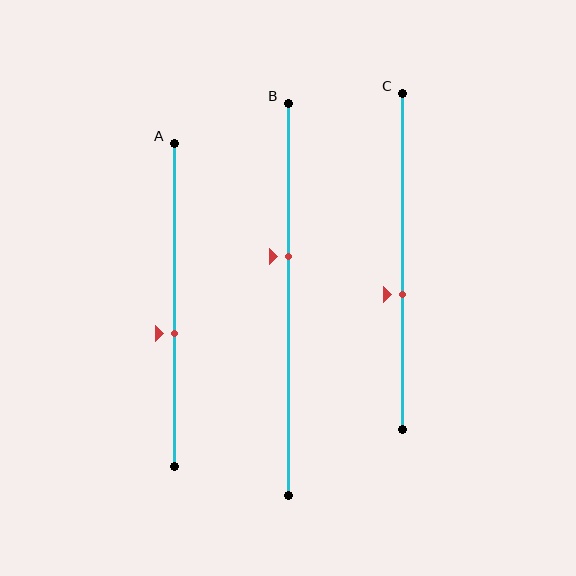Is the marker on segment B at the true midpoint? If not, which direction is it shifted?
No, the marker on segment B is shifted upward by about 11% of the segment length.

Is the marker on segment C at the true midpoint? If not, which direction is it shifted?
No, the marker on segment C is shifted downward by about 10% of the segment length.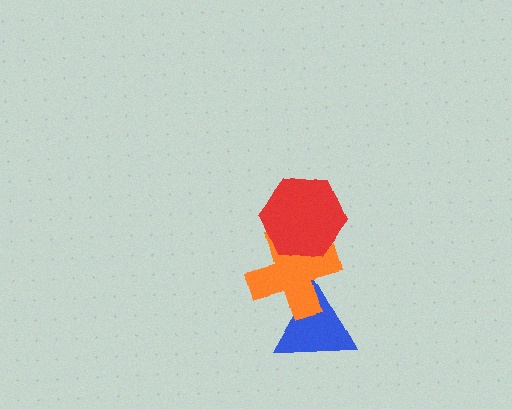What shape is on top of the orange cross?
The red hexagon is on top of the orange cross.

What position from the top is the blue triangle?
The blue triangle is 3rd from the top.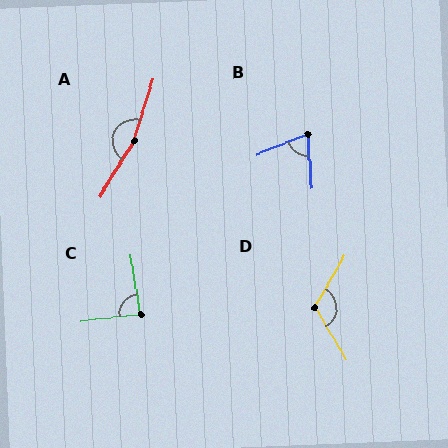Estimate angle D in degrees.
Approximately 119 degrees.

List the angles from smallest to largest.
B (72°), C (87°), D (119°), A (165°).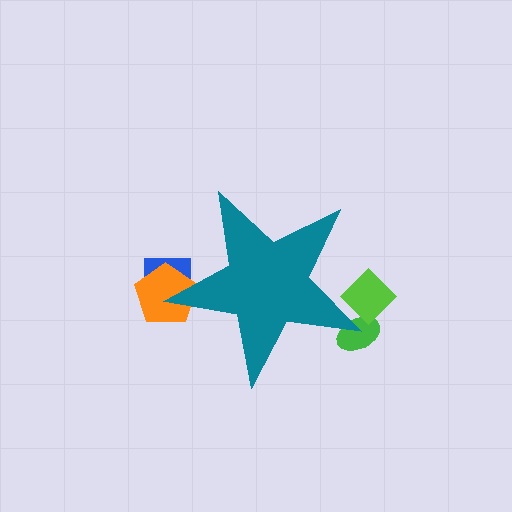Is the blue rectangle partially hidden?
Yes, the blue rectangle is partially hidden behind the teal star.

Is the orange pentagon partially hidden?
Yes, the orange pentagon is partially hidden behind the teal star.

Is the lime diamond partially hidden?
Yes, the lime diamond is partially hidden behind the teal star.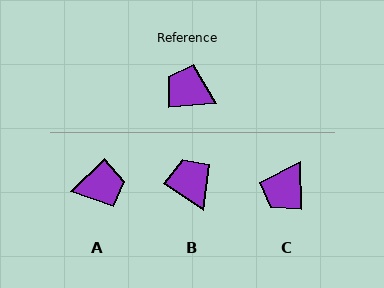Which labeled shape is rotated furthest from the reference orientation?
A, about 139 degrees away.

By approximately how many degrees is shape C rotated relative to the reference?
Approximately 88 degrees counter-clockwise.